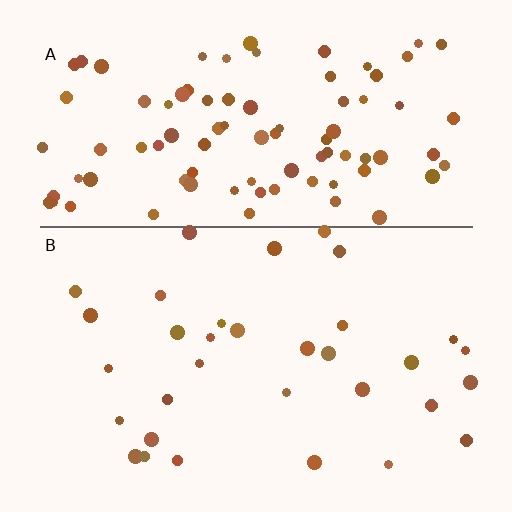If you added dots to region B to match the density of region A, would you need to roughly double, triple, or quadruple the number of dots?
Approximately triple.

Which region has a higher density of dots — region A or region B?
A (the top).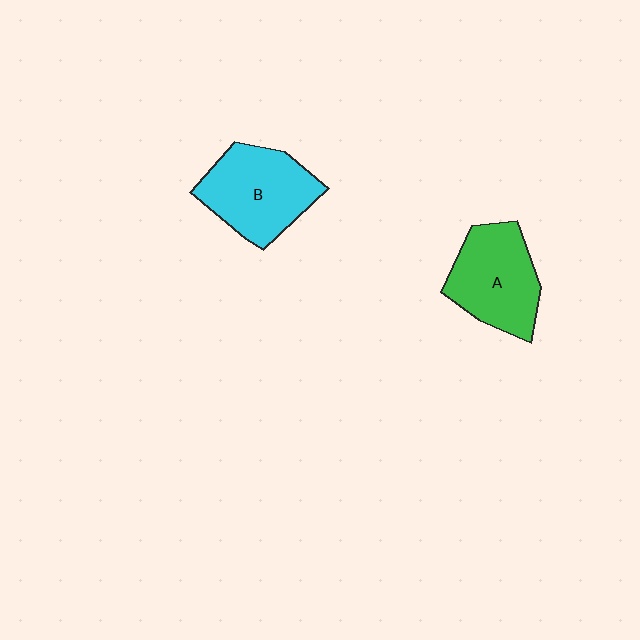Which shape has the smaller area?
Shape A (green).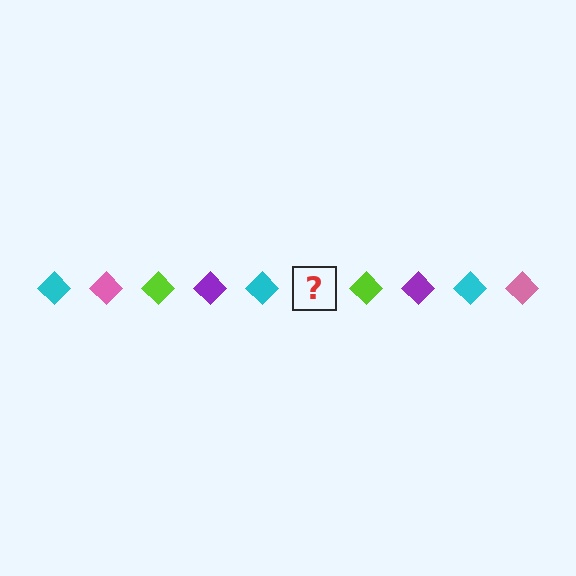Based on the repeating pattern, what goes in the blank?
The blank should be a pink diamond.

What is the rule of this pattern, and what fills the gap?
The rule is that the pattern cycles through cyan, pink, lime, purple diamonds. The gap should be filled with a pink diamond.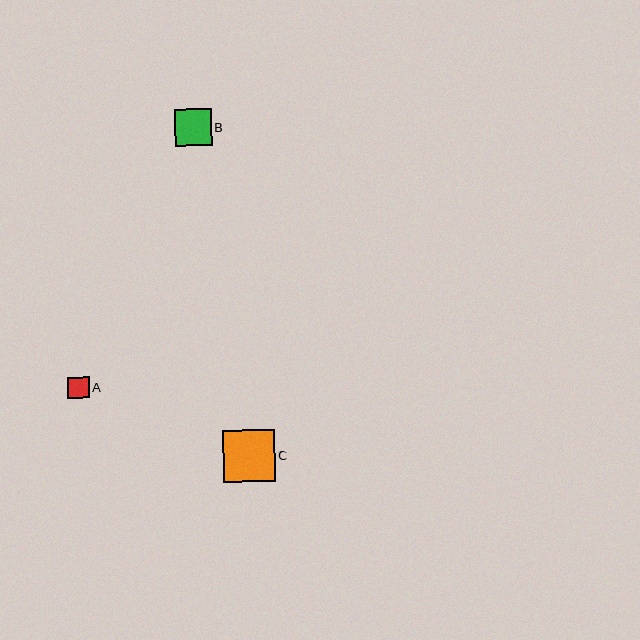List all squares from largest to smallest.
From largest to smallest: C, B, A.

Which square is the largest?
Square C is the largest with a size of approximately 52 pixels.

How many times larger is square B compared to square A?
Square B is approximately 1.7 times the size of square A.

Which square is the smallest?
Square A is the smallest with a size of approximately 22 pixels.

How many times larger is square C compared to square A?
Square C is approximately 2.4 times the size of square A.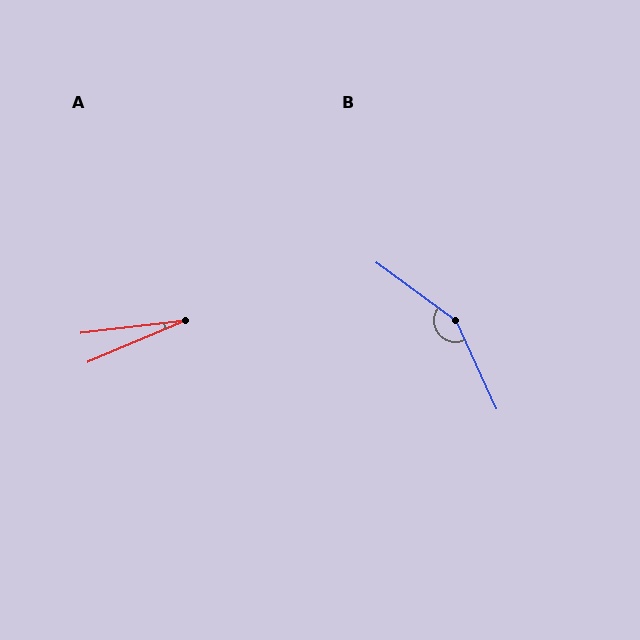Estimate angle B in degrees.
Approximately 151 degrees.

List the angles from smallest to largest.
A (16°), B (151°).